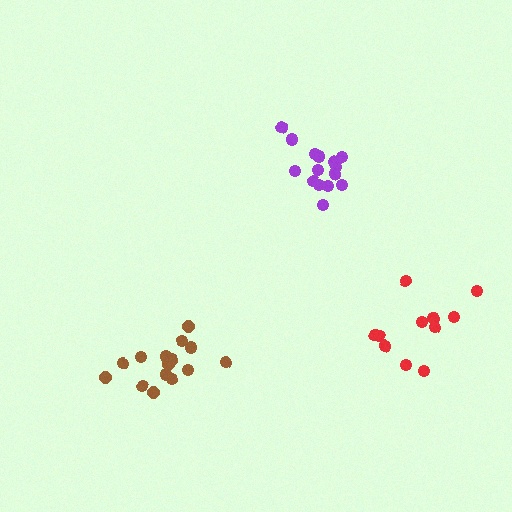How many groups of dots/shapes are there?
There are 3 groups.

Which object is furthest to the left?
The brown cluster is leftmost.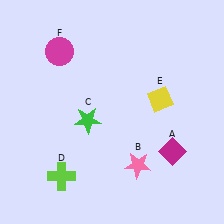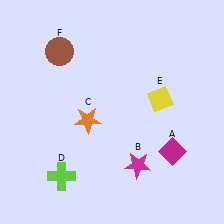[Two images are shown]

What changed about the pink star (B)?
In Image 1, B is pink. In Image 2, it changed to magenta.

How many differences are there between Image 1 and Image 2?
There are 3 differences between the two images.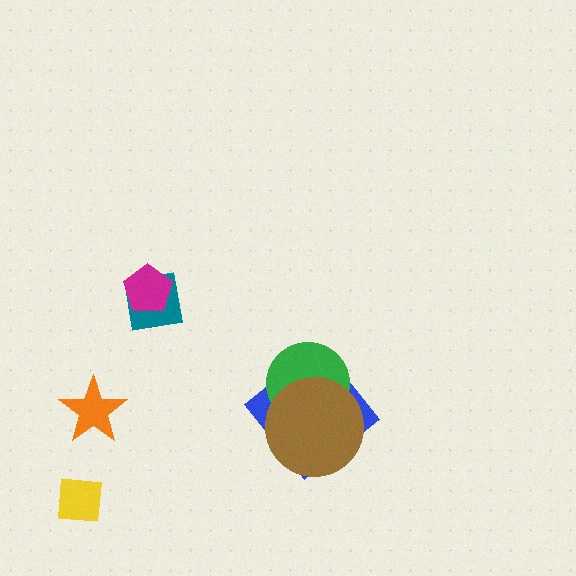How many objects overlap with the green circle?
2 objects overlap with the green circle.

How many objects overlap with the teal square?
1 object overlaps with the teal square.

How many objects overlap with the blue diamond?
2 objects overlap with the blue diamond.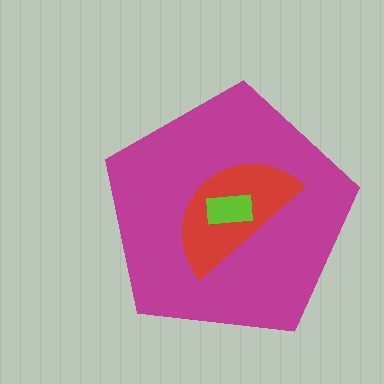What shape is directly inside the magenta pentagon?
The red semicircle.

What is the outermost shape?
The magenta pentagon.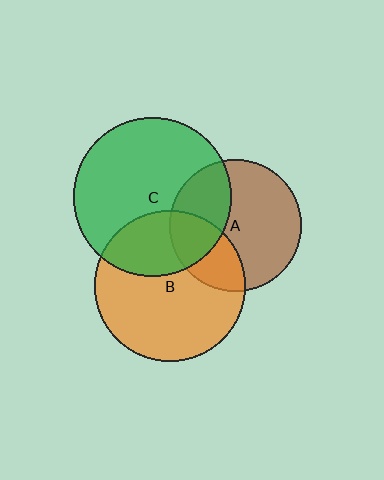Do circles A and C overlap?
Yes.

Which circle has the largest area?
Circle C (green).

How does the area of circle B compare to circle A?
Approximately 1.3 times.